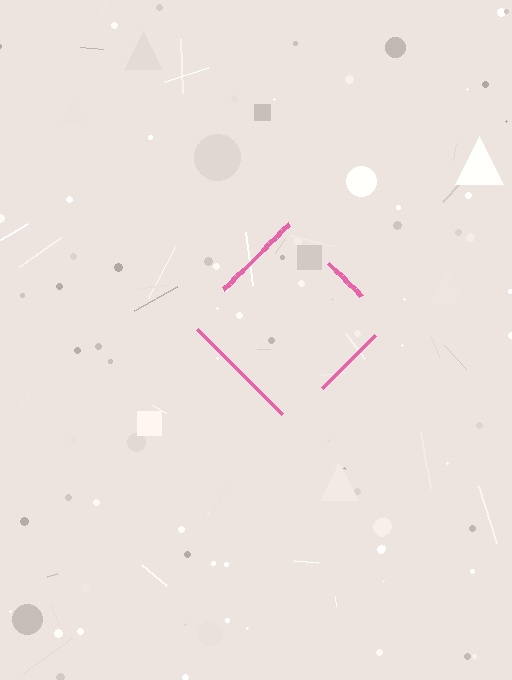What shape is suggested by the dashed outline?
The dashed outline suggests a diamond.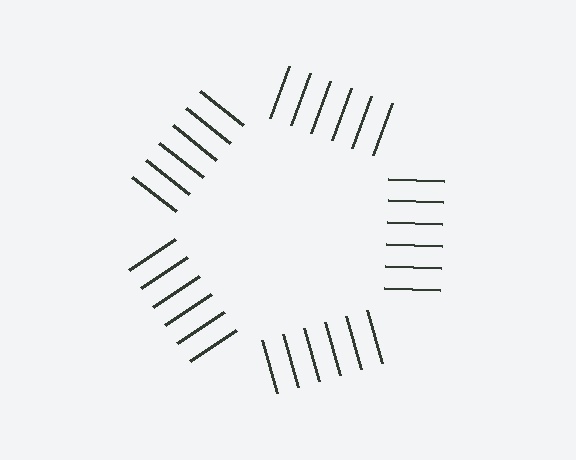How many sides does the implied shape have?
5 sides — the line-ends trace a pentagon.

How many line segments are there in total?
30 — 6 along each of the 5 edges.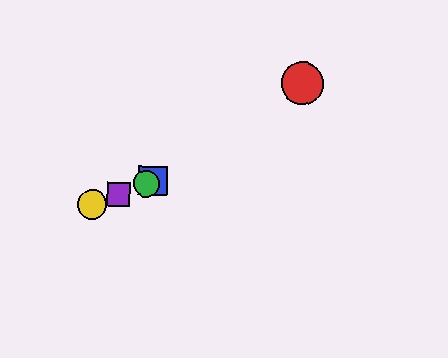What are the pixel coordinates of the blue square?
The blue square is at (153, 181).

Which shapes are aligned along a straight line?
The blue square, the green circle, the yellow circle, the purple square are aligned along a straight line.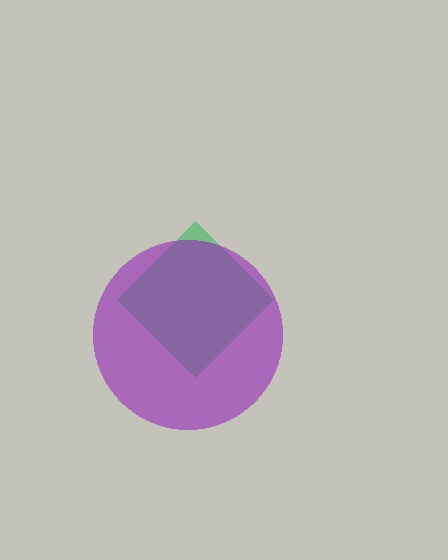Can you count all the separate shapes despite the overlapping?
Yes, there are 2 separate shapes.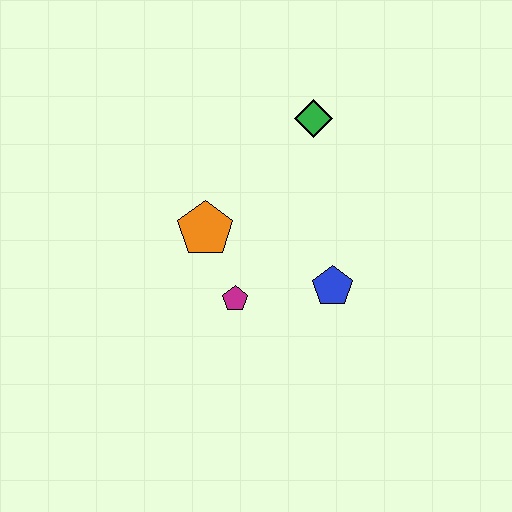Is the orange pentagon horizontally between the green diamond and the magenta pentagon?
No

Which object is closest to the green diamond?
The orange pentagon is closest to the green diamond.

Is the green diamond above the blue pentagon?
Yes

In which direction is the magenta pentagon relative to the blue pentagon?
The magenta pentagon is to the left of the blue pentagon.